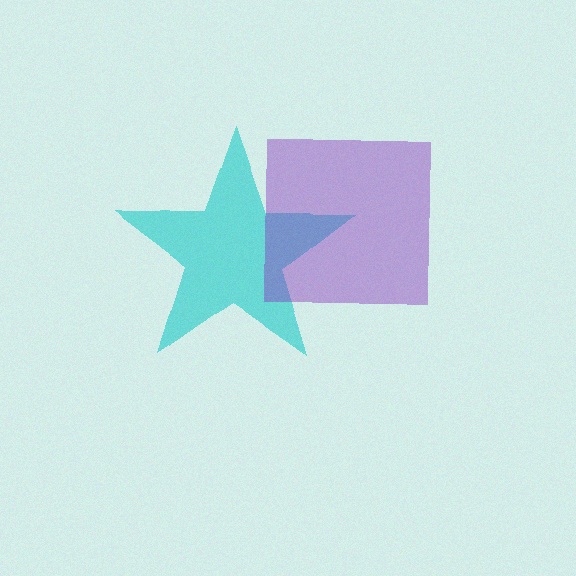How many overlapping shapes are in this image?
There are 2 overlapping shapes in the image.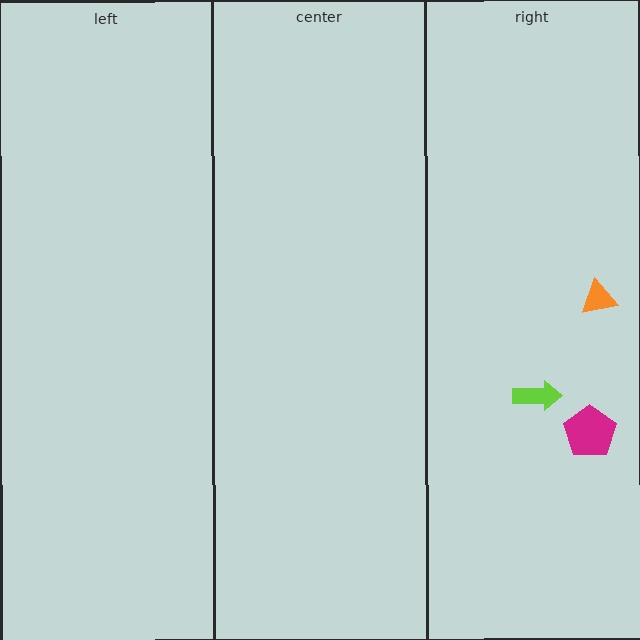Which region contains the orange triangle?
The right region.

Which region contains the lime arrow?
The right region.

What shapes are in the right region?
The magenta pentagon, the lime arrow, the orange triangle.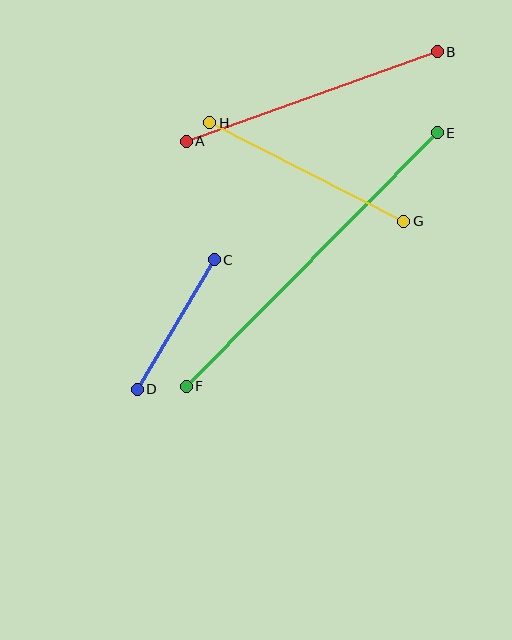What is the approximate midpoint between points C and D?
The midpoint is at approximately (176, 324) pixels.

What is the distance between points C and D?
The distance is approximately 151 pixels.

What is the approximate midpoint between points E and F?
The midpoint is at approximately (312, 259) pixels.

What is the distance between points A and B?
The distance is approximately 266 pixels.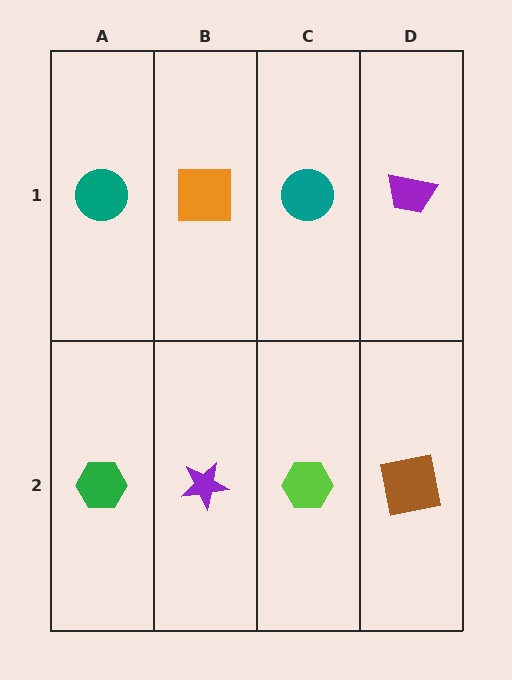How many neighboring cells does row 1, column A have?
2.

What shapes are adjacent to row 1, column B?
A purple star (row 2, column B), a teal circle (row 1, column A), a teal circle (row 1, column C).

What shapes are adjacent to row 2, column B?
An orange square (row 1, column B), a green hexagon (row 2, column A), a lime hexagon (row 2, column C).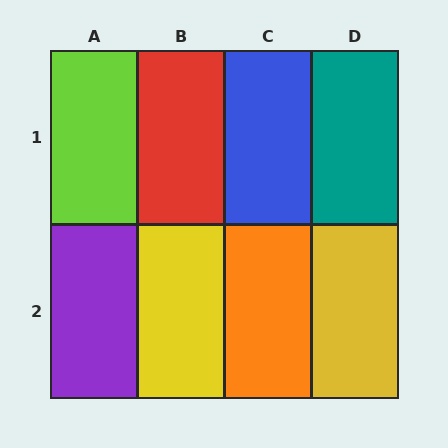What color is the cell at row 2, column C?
Orange.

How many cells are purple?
1 cell is purple.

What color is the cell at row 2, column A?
Purple.